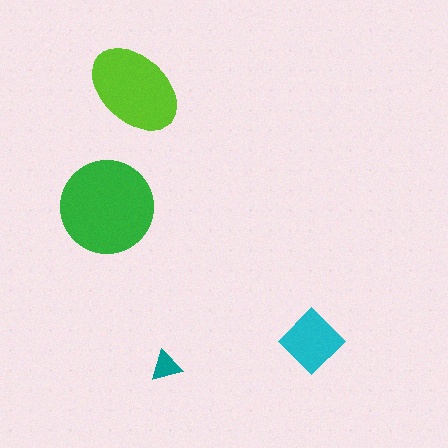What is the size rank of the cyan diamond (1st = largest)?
3rd.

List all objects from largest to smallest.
The green circle, the lime ellipse, the cyan diamond, the teal triangle.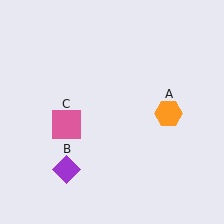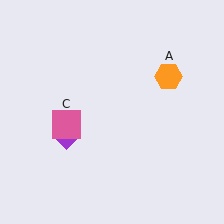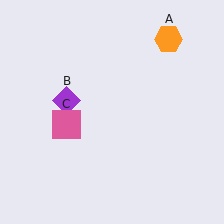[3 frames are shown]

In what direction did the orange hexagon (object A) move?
The orange hexagon (object A) moved up.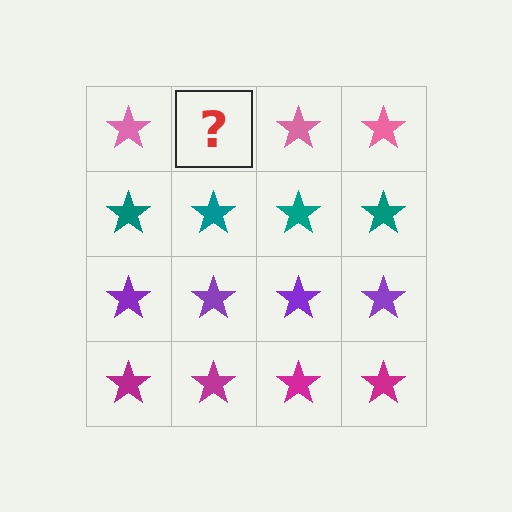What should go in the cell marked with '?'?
The missing cell should contain a pink star.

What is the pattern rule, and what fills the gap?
The rule is that each row has a consistent color. The gap should be filled with a pink star.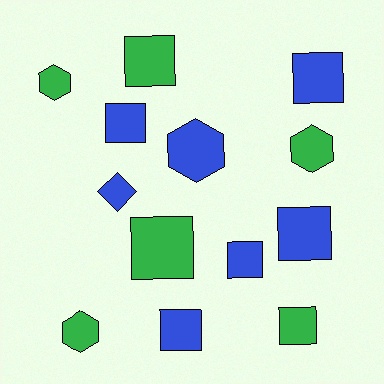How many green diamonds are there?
There are no green diamonds.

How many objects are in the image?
There are 13 objects.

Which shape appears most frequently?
Square, with 8 objects.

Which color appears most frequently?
Blue, with 7 objects.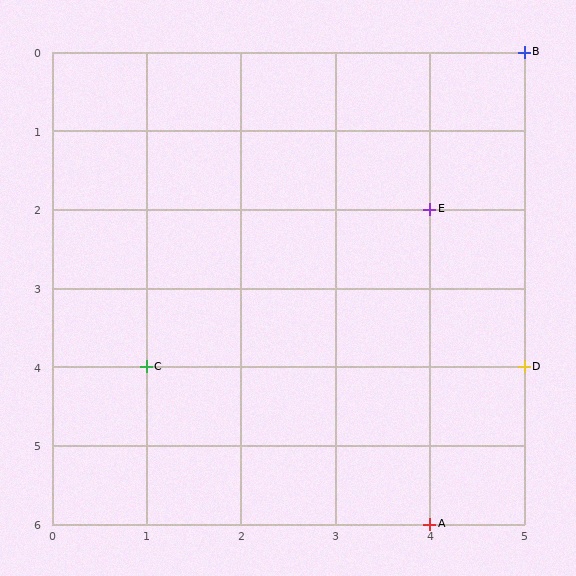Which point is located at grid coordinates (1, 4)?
Point C is at (1, 4).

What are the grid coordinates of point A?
Point A is at grid coordinates (4, 6).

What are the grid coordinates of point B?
Point B is at grid coordinates (5, 0).